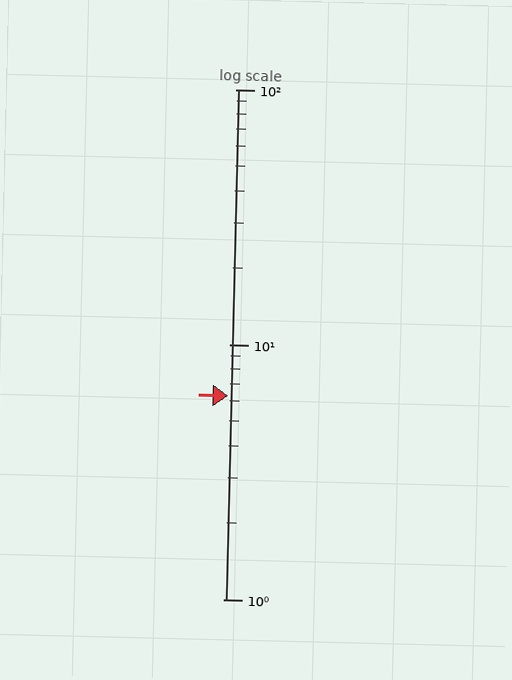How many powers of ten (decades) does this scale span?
The scale spans 2 decades, from 1 to 100.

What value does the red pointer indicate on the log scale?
The pointer indicates approximately 6.3.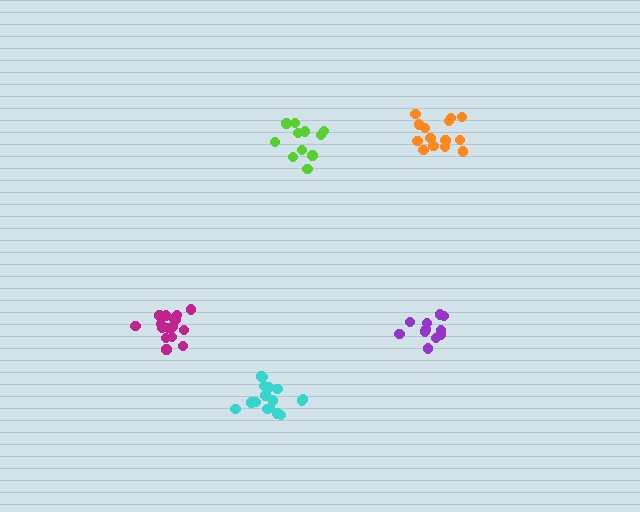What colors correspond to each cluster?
The clusters are colored: lime, purple, magenta, cyan, orange.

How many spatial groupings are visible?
There are 5 spatial groupings.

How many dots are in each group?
Group 1: 11 dots, Group 2: 11 dots, Group 3: 17 dots, Group 4: 16 dots, Group 5: 15 dots (70 total).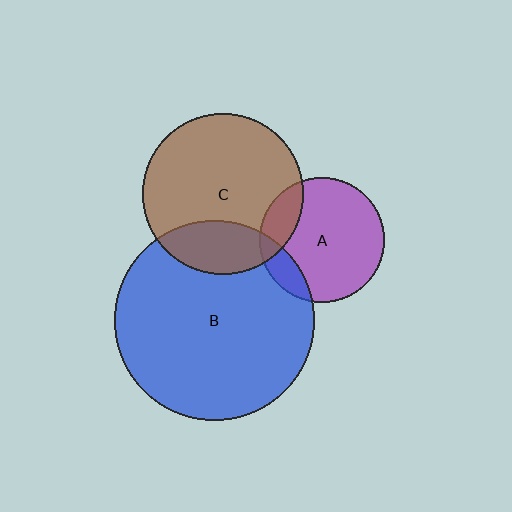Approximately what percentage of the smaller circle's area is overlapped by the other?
Approximately 20%.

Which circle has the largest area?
Circle B (blue).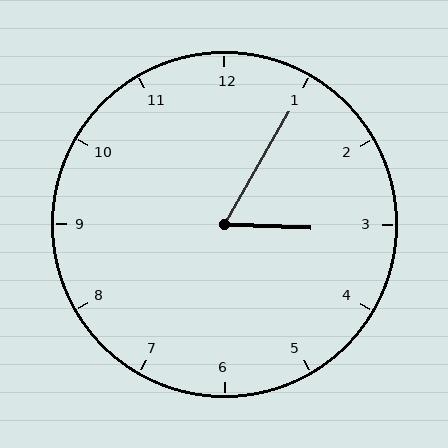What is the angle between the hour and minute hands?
Approximately 62 degrees.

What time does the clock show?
3:05.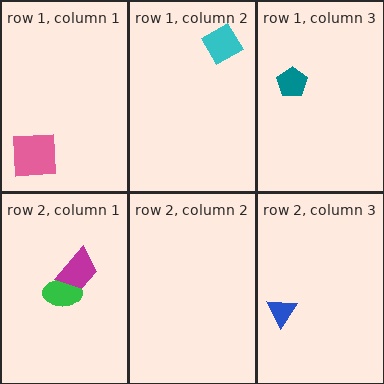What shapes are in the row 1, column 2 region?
The cyan diamond.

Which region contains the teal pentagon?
The row 1, column 3 region.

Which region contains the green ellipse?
The row 2, column 1 region.